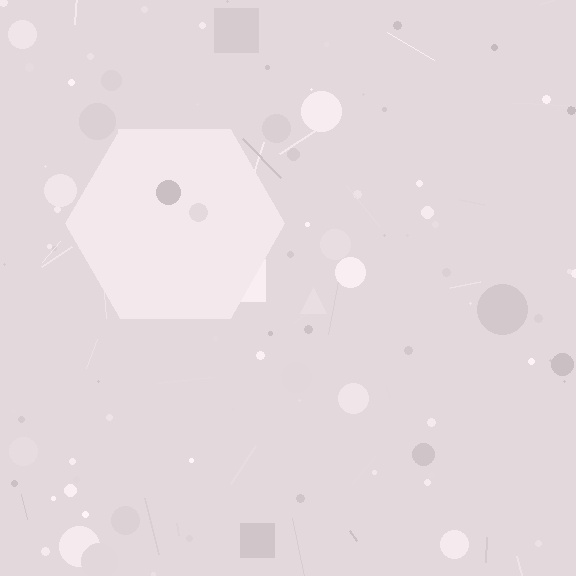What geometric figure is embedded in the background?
A hexagon is embedded in the background.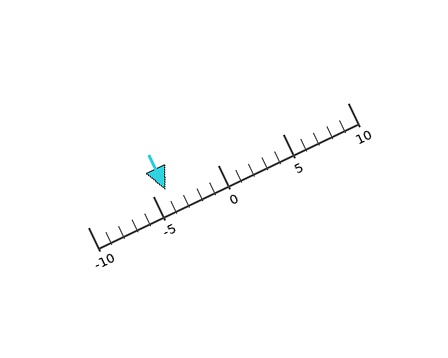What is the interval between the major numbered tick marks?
The major tick marks are spaced 5 units apart.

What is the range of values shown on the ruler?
The ruler shows values from -10 to 10.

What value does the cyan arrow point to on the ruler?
The cyan arrow points to approximately -4.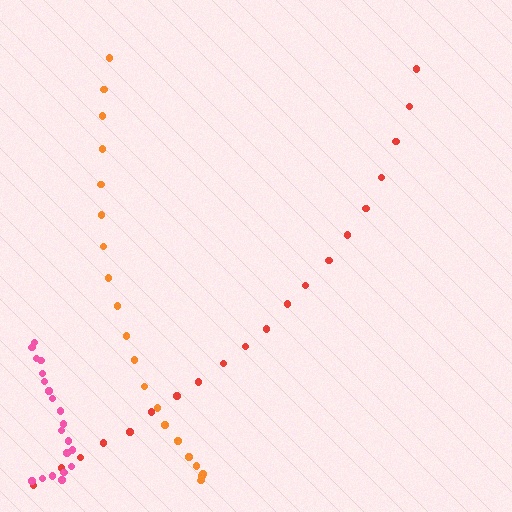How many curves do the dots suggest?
There are 3 distinct paths.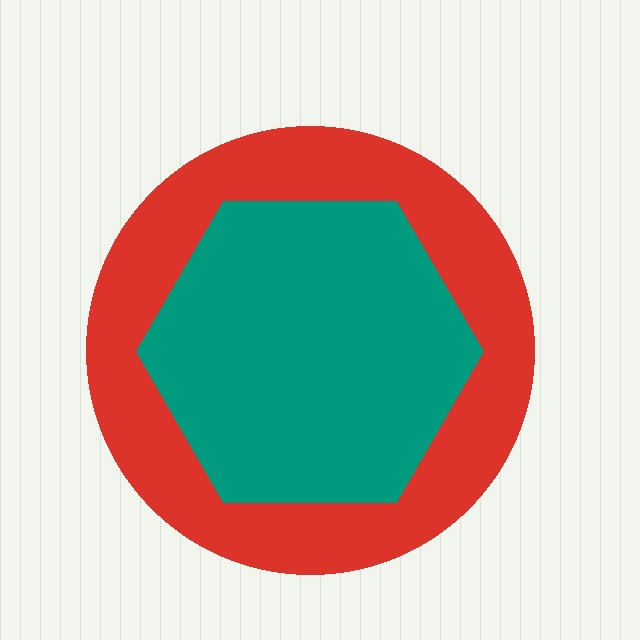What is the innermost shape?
The teal hexagon.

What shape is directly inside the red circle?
The teal hexagon.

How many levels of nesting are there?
2.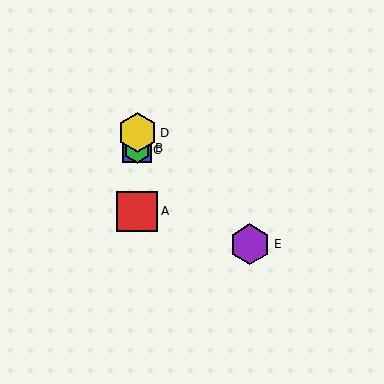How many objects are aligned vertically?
4 objects (A, B, C, D) are aligned vertically.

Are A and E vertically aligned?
No, A is at x≈137 and E is at x≈250.